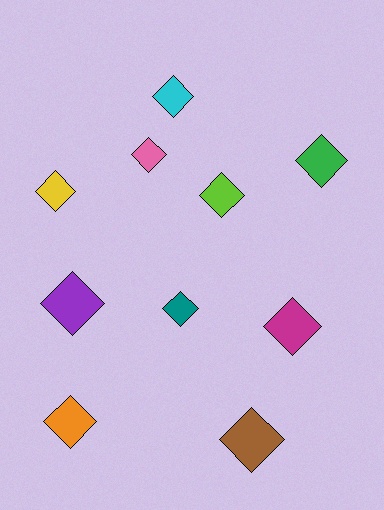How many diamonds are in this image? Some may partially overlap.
There are 10 diamonds.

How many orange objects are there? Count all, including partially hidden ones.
There is 1 orange object.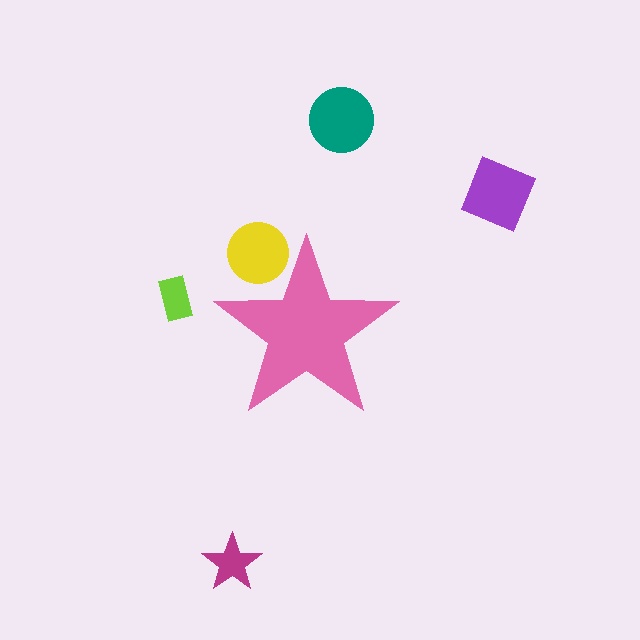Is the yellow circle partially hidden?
Yes, the yellow circle is partially hidden behind the pink star.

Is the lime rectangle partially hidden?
No, the lime rectangle is fully visible.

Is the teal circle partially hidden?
No, the teal circle is fully visible.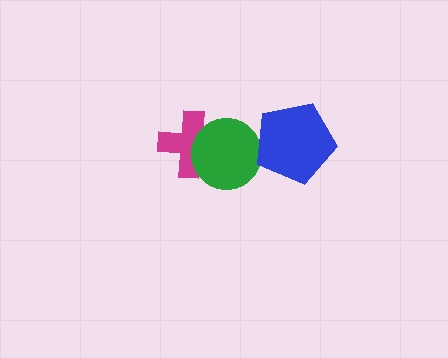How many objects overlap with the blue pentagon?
1 object overlaps with the blue pentagon.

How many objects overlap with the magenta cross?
1 object overlaps with the magenta cross.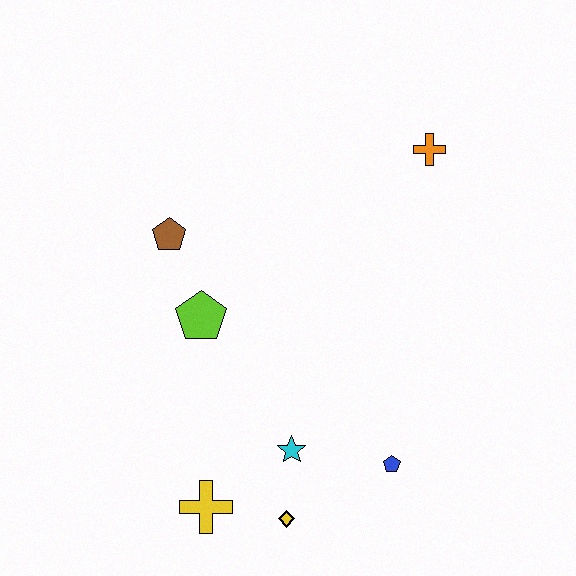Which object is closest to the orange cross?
The brown pentagon is closest to the orange cross.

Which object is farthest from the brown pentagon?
The blue pentagon is farthest from the brown pentagon.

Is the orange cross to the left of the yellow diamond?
No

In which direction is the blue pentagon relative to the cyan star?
The blue pentagon is to the right of the cyan star.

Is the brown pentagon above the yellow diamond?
Yes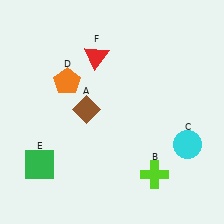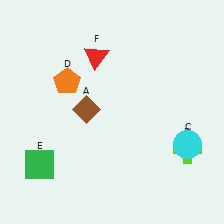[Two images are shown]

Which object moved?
The lime cross (B) moved right.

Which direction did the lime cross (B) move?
The lime cross (B) moved right.